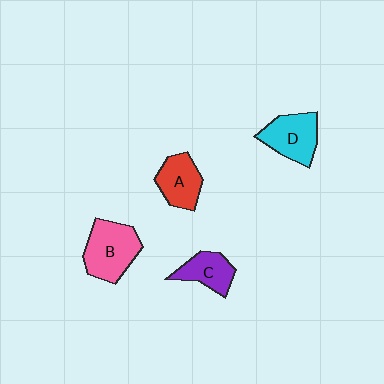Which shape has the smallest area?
Shape C (purple).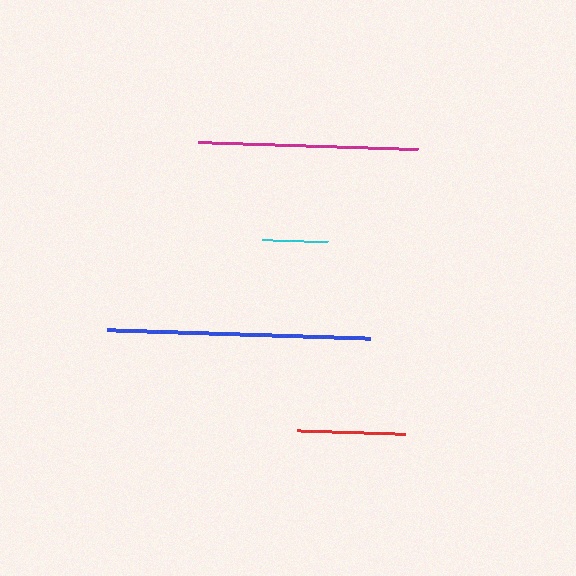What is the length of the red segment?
The red segment is approximately 108 pixels long.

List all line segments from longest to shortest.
From longest to shortest: blue, magenta, red, cyan.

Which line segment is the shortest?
The cyan line is the shortest at approximately 66 pixels.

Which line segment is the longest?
The blue line is the longest at approximately 264 pixels.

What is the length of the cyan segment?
The cyan segment is approximately 66 pixels long.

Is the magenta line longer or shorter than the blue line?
The blue line is longer than the magenta line.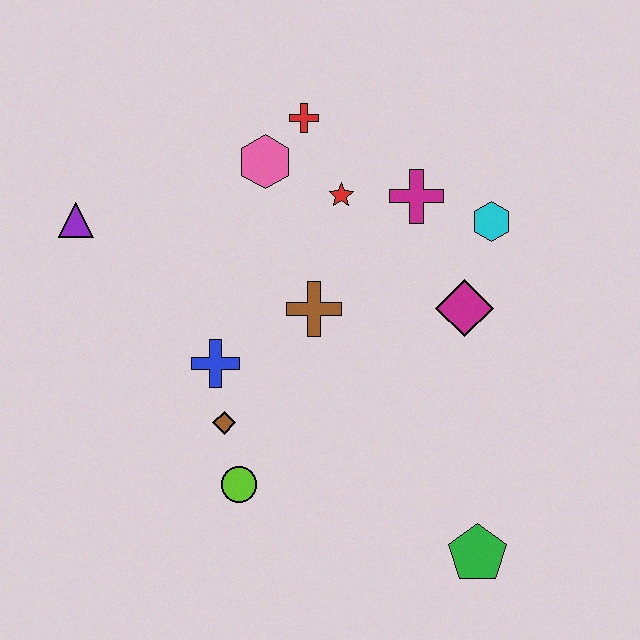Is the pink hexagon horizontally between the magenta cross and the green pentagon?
No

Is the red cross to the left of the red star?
Yes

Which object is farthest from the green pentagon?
The purple triangle is farthest from the green pentagon.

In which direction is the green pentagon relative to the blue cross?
The green pentagon is to the right of the blue cross.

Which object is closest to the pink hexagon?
The red cross is closest to the pink hexagon.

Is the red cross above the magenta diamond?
Yes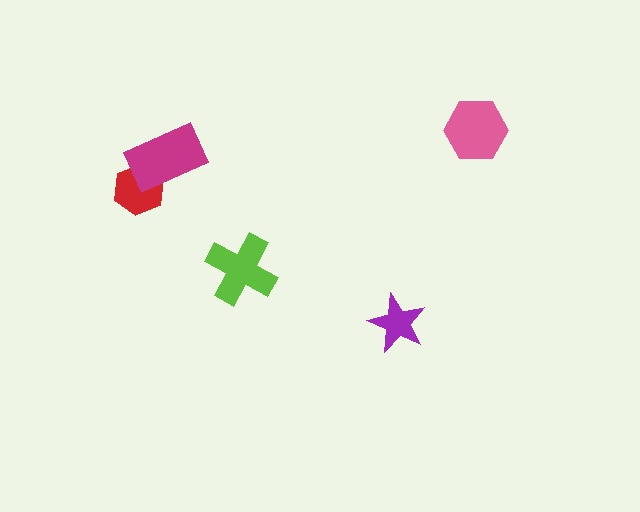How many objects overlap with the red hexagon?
1 object overlaps with the red hexagon.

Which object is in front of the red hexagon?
The magenta rectangle is in front of the red hexagon.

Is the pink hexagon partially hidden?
No, no other shape covers it.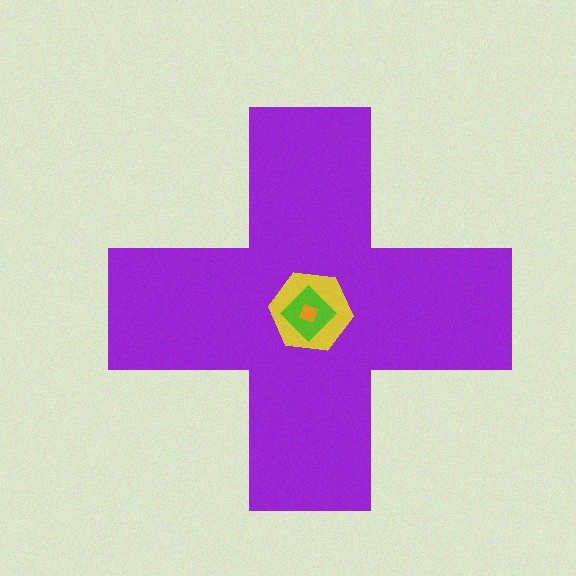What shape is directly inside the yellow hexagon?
The lime diamond.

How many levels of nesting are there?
4.